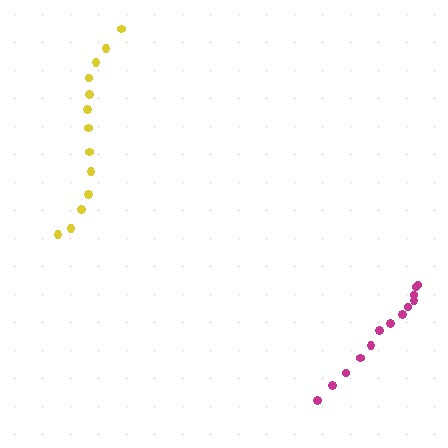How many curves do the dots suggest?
There are 2 distinct paths.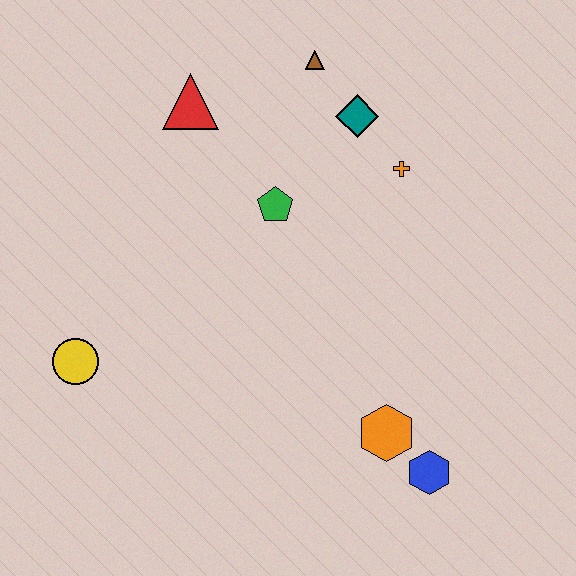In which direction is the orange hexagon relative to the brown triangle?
The orange hexagon is below the brown triangle.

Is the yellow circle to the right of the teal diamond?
No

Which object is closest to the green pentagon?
The teal diamond is closest to the green pentagon.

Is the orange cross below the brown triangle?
Yes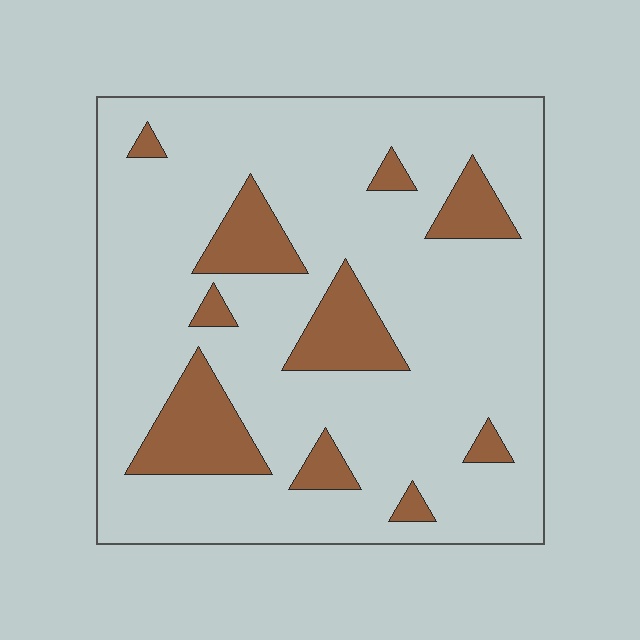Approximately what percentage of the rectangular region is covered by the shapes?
Approximately 15%.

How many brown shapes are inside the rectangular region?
10.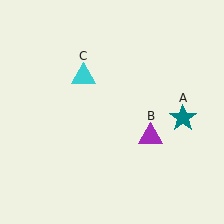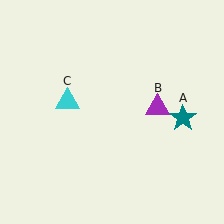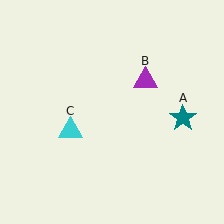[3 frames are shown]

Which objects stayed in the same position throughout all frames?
Teal star (object A) remained stationary.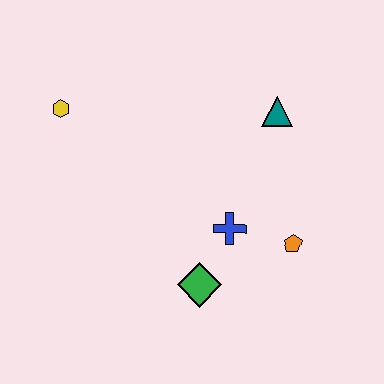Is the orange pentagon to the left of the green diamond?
No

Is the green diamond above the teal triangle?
No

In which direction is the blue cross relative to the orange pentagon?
The blue cross is to the left of the orange pentagon.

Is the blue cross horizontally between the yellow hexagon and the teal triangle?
Yes